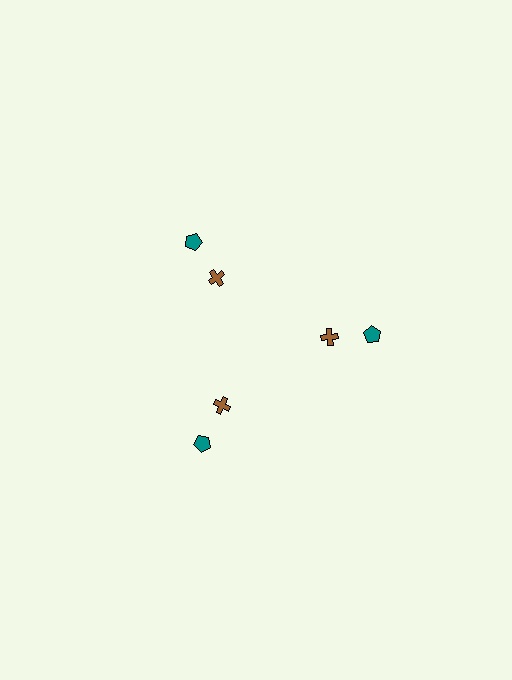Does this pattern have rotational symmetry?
Yes, this pattern has 3-fold rotational symmetry. It looks the same after rotating 120 degrees around the center.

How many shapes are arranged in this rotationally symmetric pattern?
There are 6 shapes, arranged in 3 groups of 2.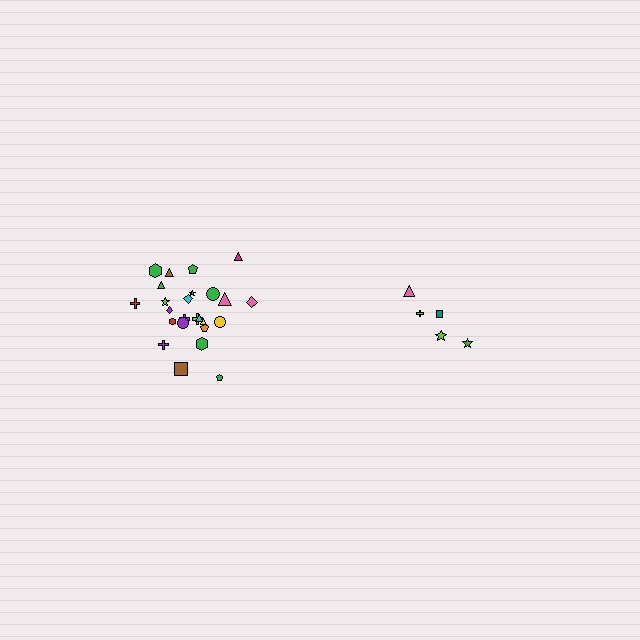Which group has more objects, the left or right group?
The left group.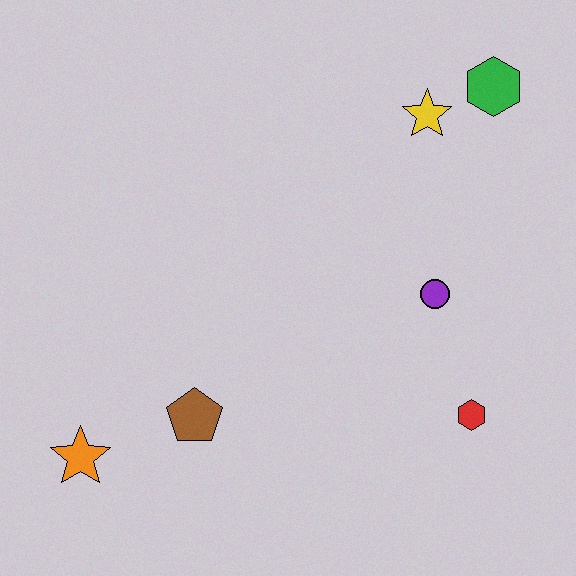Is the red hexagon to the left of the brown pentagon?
No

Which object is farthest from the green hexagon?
The orange star is farthest from the green hexagon.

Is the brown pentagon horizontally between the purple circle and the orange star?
Yes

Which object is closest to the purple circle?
The red hexagon is closest to the purple circle.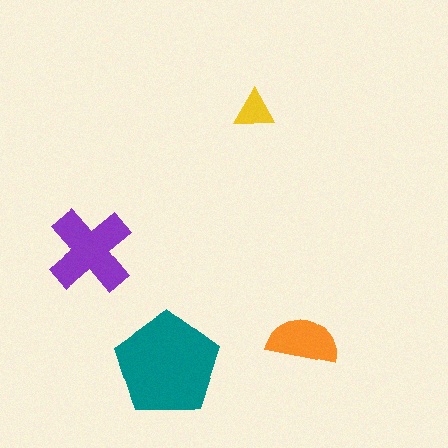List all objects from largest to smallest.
The teal pentagon, the purple cross, the orange semicircle, the yellow triangle.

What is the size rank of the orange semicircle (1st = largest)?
3rd.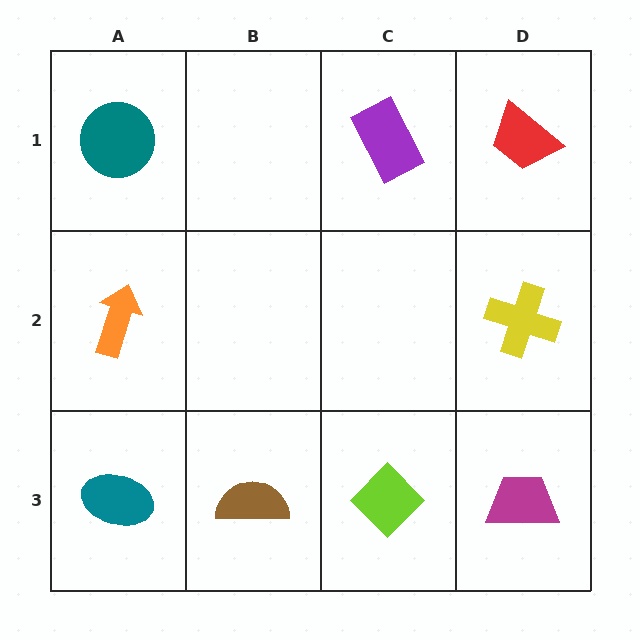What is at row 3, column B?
A brown semicircle.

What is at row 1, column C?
A purple rectangle.